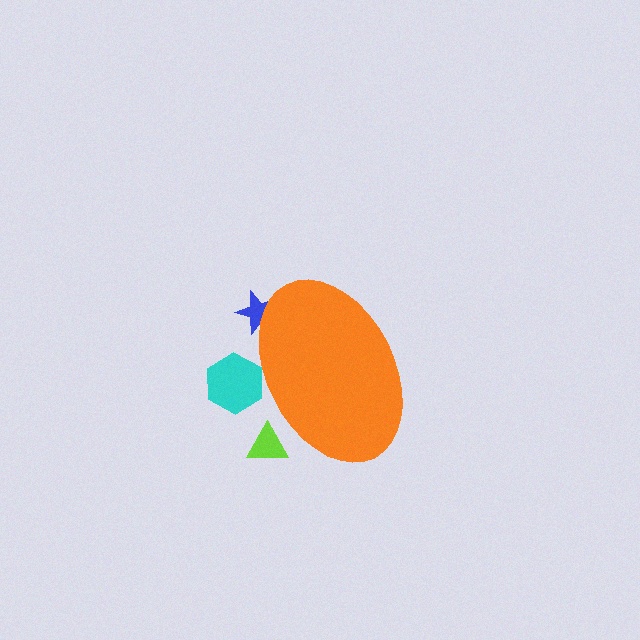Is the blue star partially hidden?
Yes, the blue star is partially hidden behind the orange ellipse.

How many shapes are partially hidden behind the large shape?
3 shapes are partially hidden.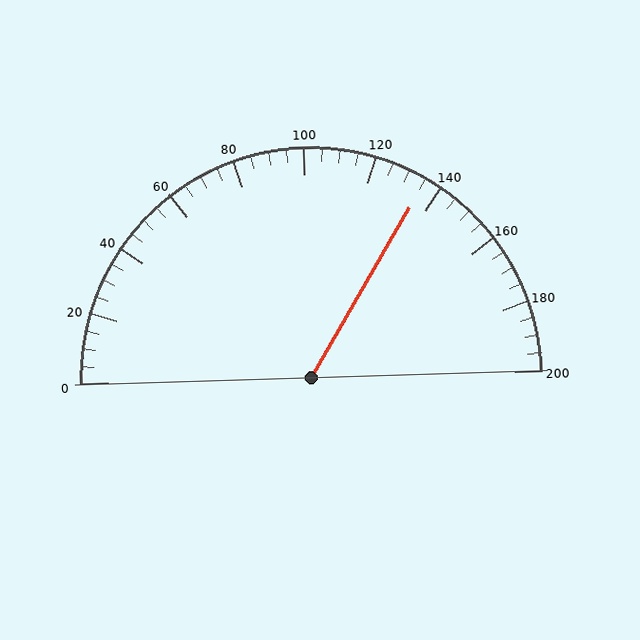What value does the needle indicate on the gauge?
The needle indicates approximately 135.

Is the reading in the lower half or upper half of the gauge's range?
The reading is in the upper half of the range (0 to 200).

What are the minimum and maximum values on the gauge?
The gauge ranges from 0 to 200.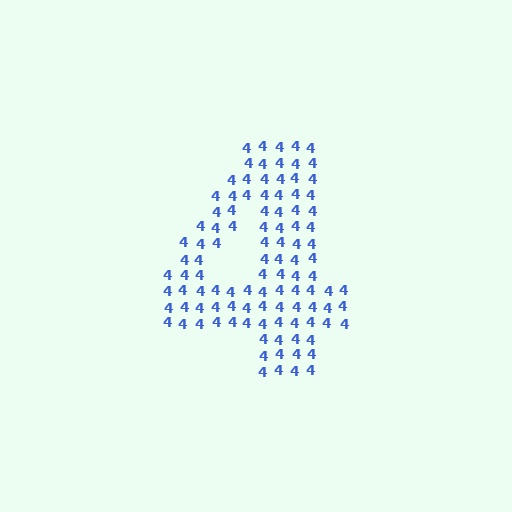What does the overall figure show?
The overall figure shows the digit 4.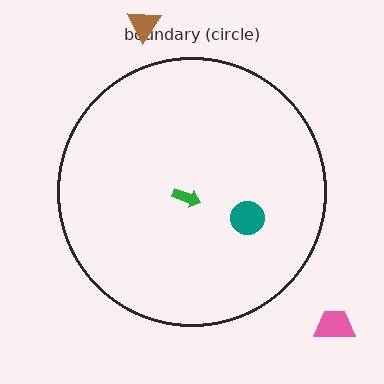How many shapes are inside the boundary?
2 inside, 2 outside.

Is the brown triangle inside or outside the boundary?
Outside.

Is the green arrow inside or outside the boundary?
Inside.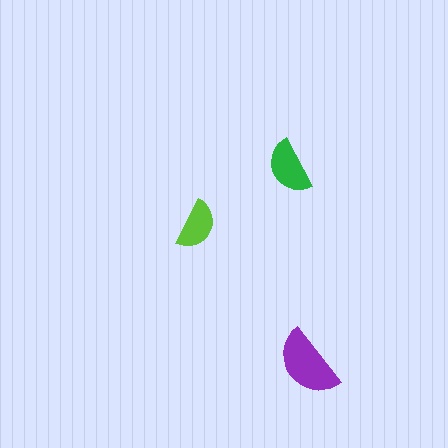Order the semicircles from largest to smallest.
the purple one, the green one, the lime one.